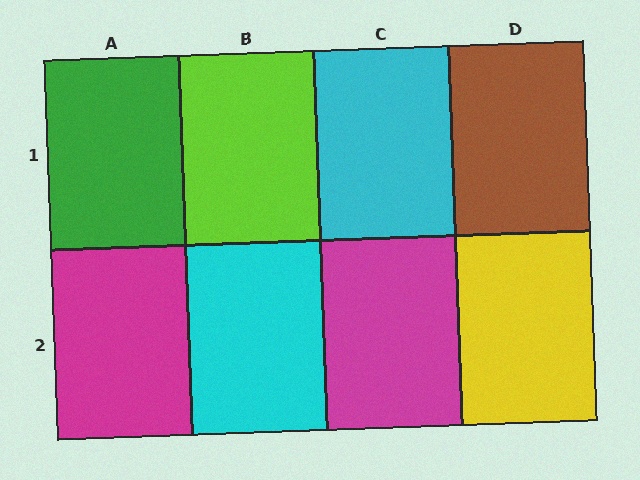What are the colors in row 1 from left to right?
Green, lime, cyan, brown.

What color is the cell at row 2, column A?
Magenta.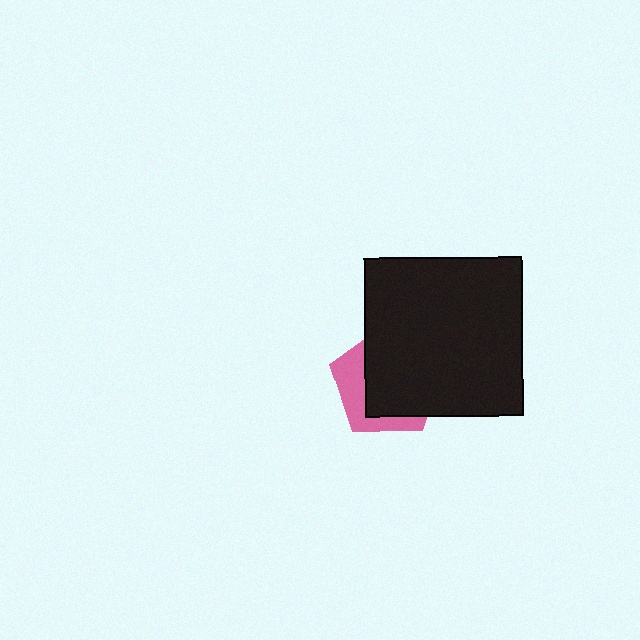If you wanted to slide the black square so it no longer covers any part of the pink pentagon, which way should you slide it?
Slide it toward the upper-right — that is the most direct way to separate the two shapes.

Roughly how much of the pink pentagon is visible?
A small part of it is visible (roughly 33%).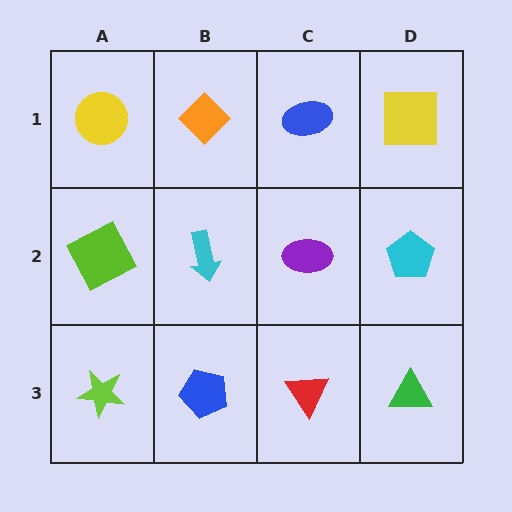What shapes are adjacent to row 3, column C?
A purple ellipse (row 2, column C), a blue pentagon (row 3, column B), a green triangle (row 3, column D).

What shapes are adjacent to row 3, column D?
A cyan pentagon (row 2, column D), a red triangle (row 3, column C).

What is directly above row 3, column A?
A lime square.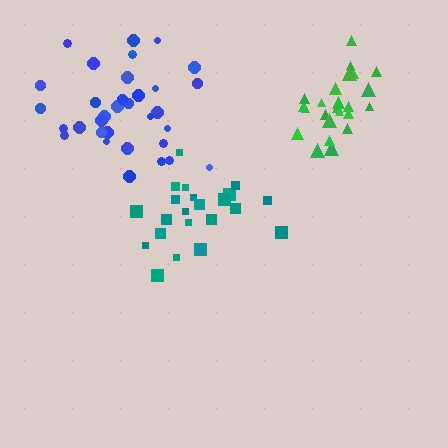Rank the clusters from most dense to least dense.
green, teal, blue.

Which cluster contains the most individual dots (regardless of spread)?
Blue (33).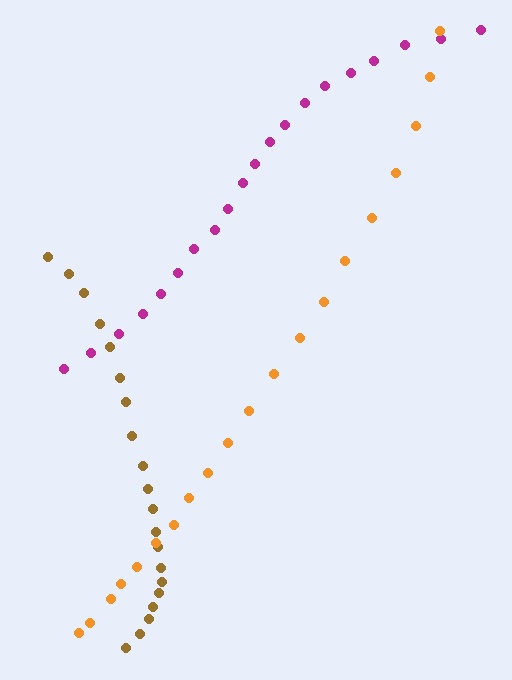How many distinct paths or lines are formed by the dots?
There are 3 distinct paths.